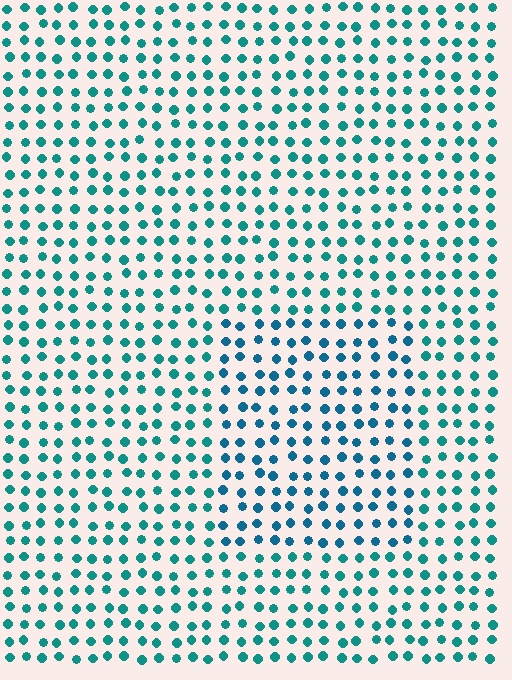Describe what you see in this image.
The image is filled with small teal elements in a uniform arrangement. A rectangle-shaped region is visible where the elements are tinted to a slightly different hue, forming a subtle color boundary.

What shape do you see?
I see a rectangle.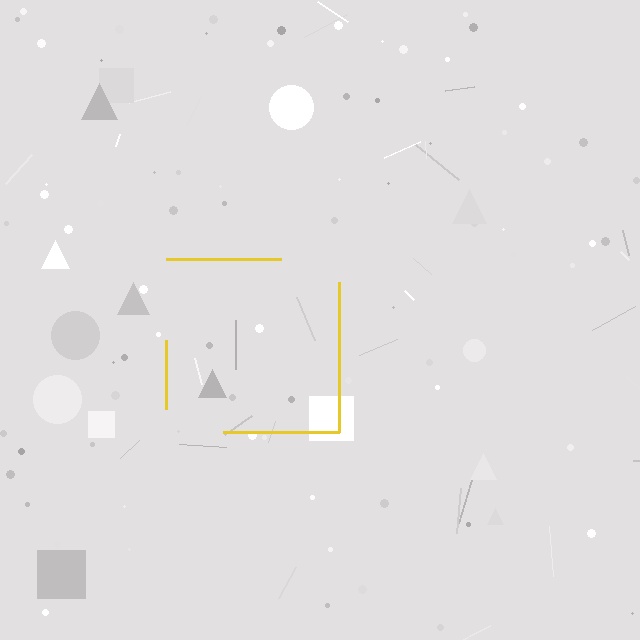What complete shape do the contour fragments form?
The contour fragments form a square.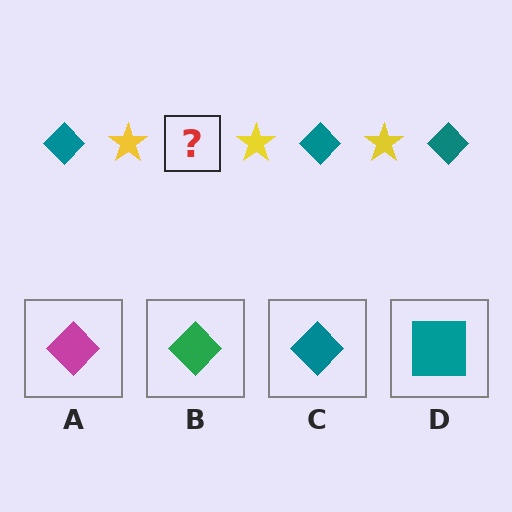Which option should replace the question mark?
Option C.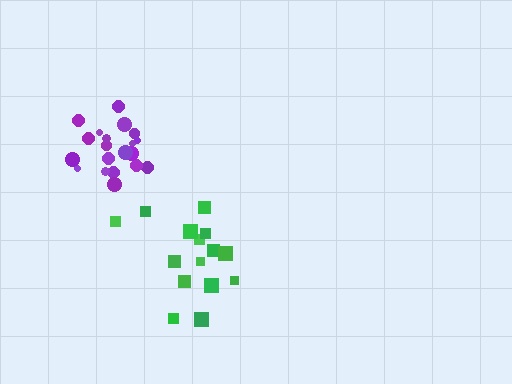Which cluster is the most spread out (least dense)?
Green.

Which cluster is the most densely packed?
Purple.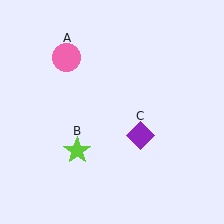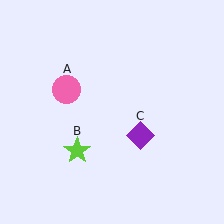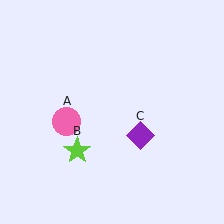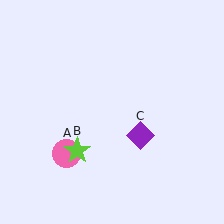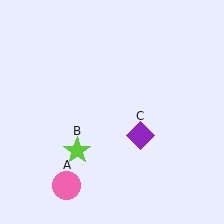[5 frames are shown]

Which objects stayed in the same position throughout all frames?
Lime star (object B) and purple diamond (object C) remained stationary.